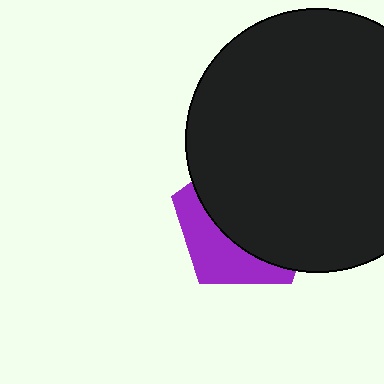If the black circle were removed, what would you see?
You would see the complete purple pentagon.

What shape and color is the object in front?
The object in front is a black circle.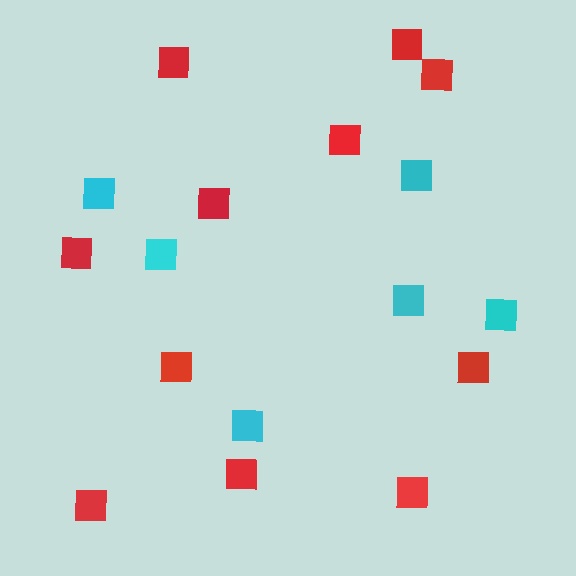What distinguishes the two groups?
There are 2 groups: one group of red squares (11) and one group of cyan squares (6).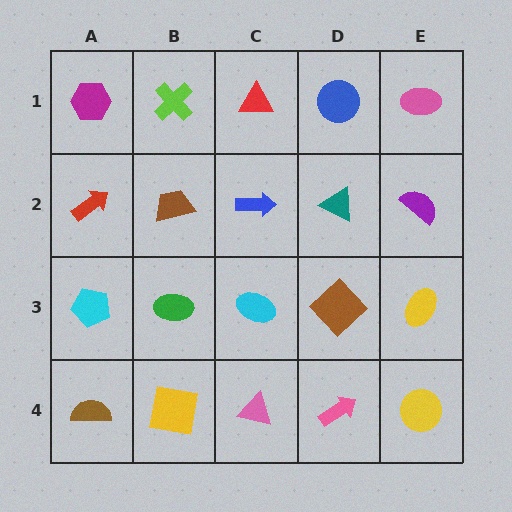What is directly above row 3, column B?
A brown trapezoid.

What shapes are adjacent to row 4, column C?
A cyan ellipse (row 3, column C), a yellow square (row 4, column B), a pink arrow (row 4, column D).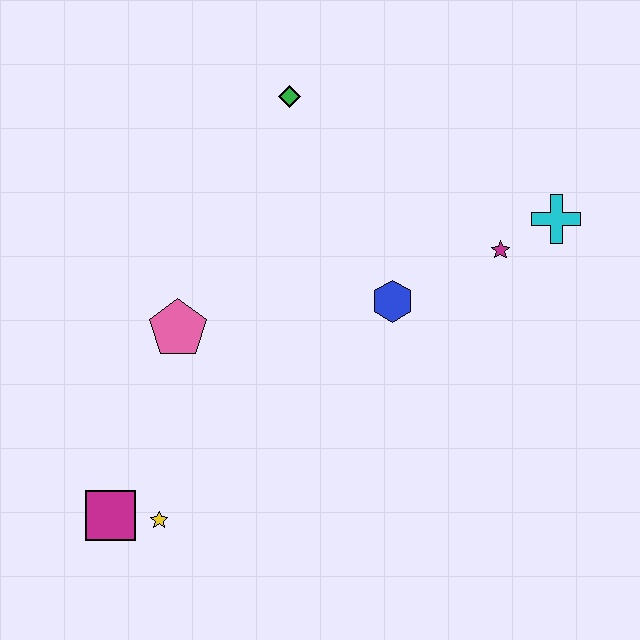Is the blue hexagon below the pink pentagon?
No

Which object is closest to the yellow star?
The magenta square is closest to the yellow star.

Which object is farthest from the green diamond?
The magenta square is farthest from the green diamond.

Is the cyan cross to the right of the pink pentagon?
Yes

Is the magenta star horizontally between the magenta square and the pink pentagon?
No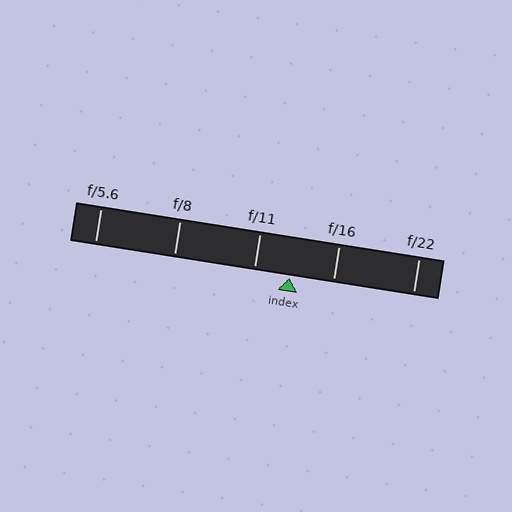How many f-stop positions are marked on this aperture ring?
There are 5 f-stop positions marked.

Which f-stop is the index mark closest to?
The index mark is closest to f/11.